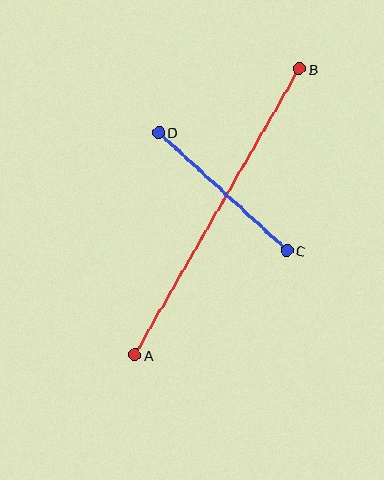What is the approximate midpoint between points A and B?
The midpoint is at approximately (217, 212) pixels.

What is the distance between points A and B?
The distance is approximately 330 pixels.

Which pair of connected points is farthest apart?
Points A and B are farthest apart.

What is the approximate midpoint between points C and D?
The midpoint is at approximately (223, 192) pixels.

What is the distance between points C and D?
The distance is approximately 174 pixels.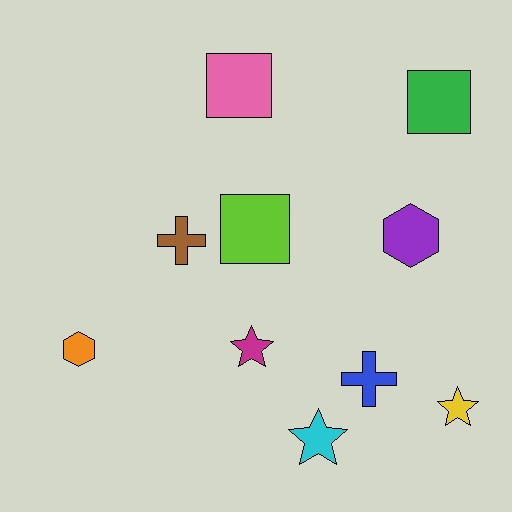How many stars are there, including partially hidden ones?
There are 3 stars.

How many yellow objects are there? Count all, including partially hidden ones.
There is 1 yellow object.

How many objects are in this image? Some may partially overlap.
There are 10 objects.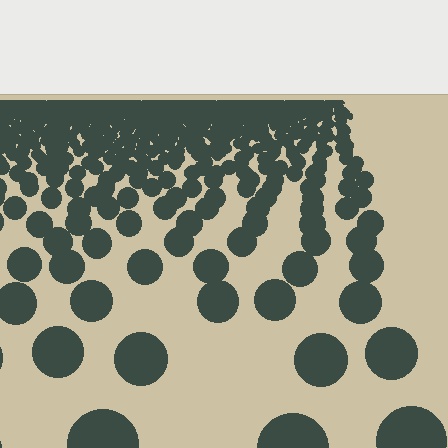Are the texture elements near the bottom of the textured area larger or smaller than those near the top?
Larger. Near the bottom, elements are closer to the viewer and appear at a bigger on-screen size.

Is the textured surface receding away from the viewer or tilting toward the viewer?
The surface is receding away from the viewer. Texture elements get smaller and denser toward the top.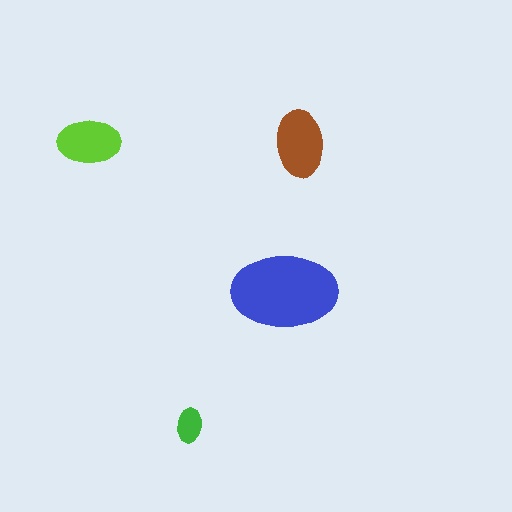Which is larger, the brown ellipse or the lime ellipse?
The brown one.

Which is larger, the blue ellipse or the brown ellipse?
The blue one.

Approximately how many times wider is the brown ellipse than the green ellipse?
About 2 times wider.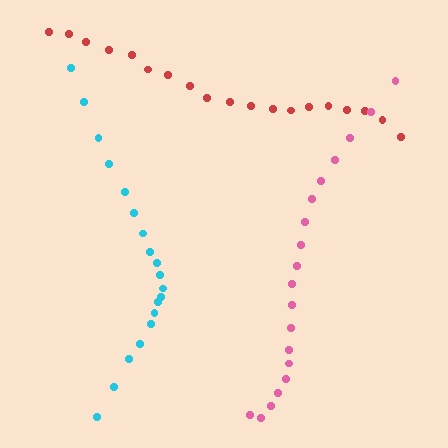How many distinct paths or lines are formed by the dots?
There are 3 distinct paths.